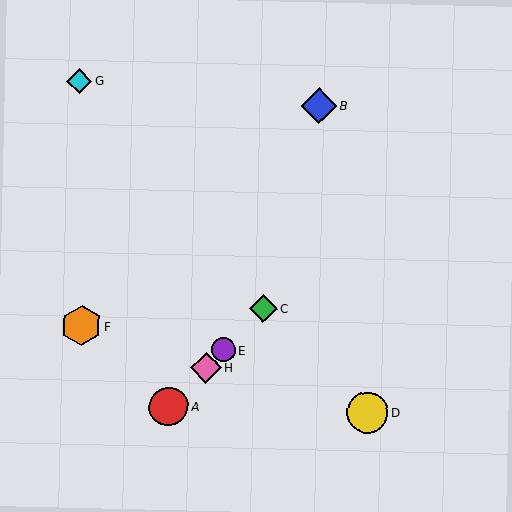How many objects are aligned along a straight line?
4 objects (A, C, E, H) are aligned along a straight line.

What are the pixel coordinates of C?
Object C is at (263, 309).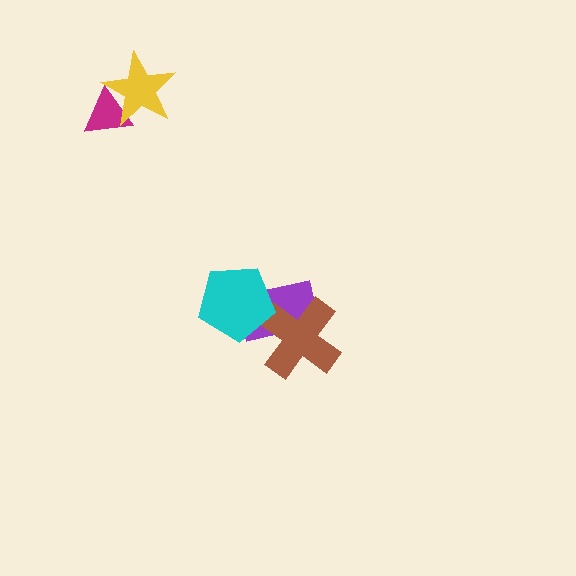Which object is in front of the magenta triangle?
The yellow star is in front of the magenta triangle.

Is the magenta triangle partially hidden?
Yes, it is partially covered by another shape.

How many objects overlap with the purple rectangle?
2 objects overlap with the purple rectangle.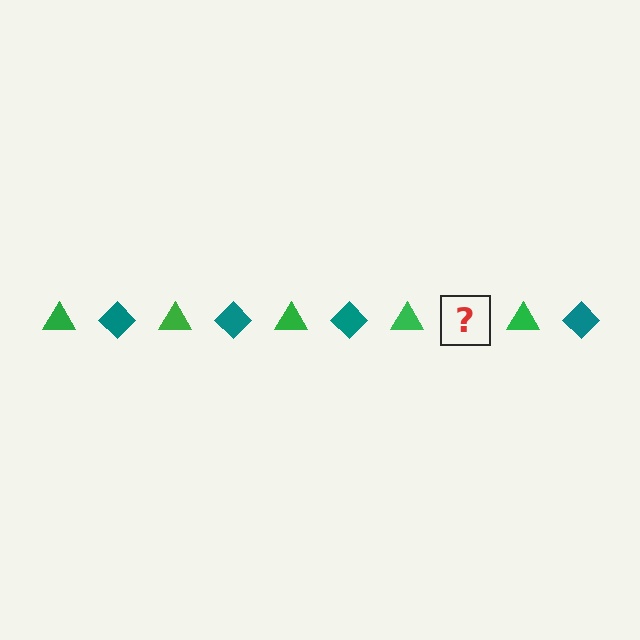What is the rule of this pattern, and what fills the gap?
The rule is that the pattern alternates between green triangle and teal diamond. The gap should be filled with a teal diamond.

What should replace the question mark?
The question mark should be replaced with a teal diamond.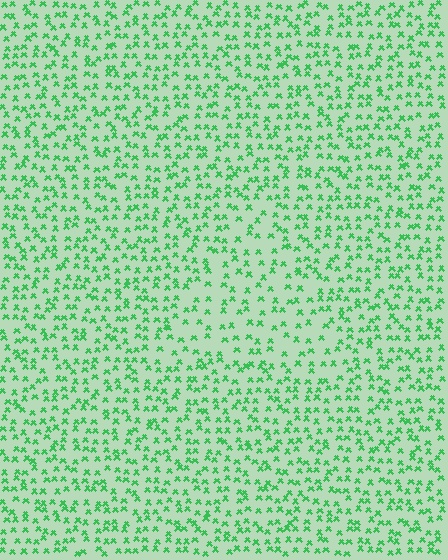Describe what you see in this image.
The image contains small green elements arranged at two different densities. A triangle-shaped region is visible where the elements are less densely packed than the surrounding area.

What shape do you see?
I see a triangle.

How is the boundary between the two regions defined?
The boundary is defined by a change in element density (approximately 1.6x ratio). All elements are the same color, size, and shape.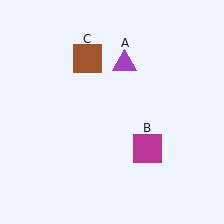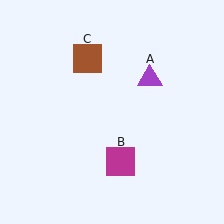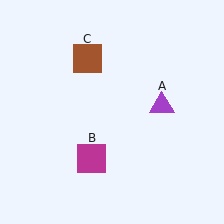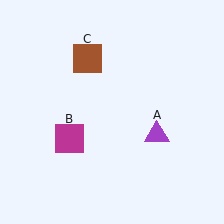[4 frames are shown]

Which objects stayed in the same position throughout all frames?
Brown square (object C) remained stationary.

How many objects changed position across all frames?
2 objects changed position: purple triangle (object A), magenta square (object B).